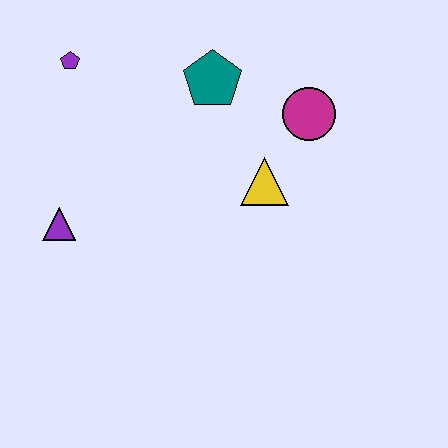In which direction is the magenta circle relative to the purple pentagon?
The magenta circle is to the right of the purple pentagon.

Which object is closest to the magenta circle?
The yellow triangle is closest to the magenta circle.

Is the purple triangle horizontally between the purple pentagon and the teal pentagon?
No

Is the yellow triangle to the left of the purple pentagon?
No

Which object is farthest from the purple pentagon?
The magenta circle is farthest from the purple pentagon.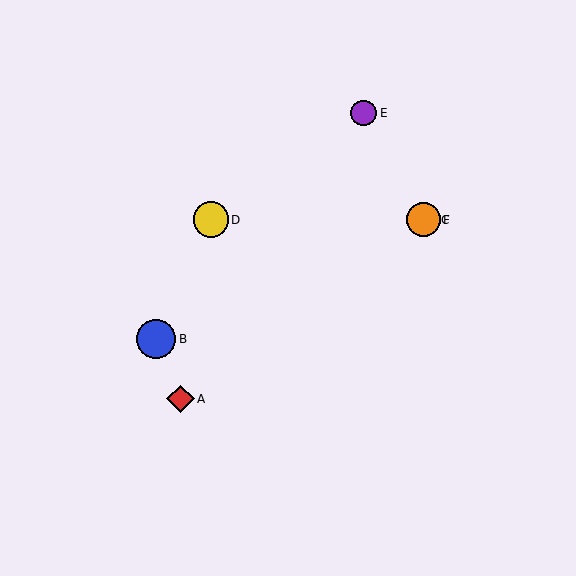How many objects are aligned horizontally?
3 objects (C, D, F) are aligned horizontally.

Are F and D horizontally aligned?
Yes, both are at y≈220.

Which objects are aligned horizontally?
Objects C, D, F are aligned horizontally.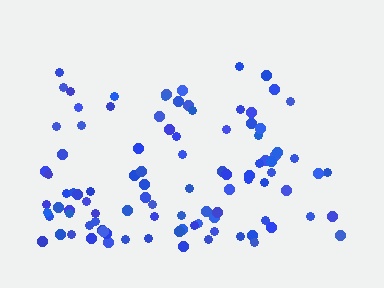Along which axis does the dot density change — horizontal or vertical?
Vertical.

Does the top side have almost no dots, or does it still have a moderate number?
Still a moderate number, just noticeably fewer than the bottom.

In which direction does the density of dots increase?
From top to bottom, with the bottom side densest.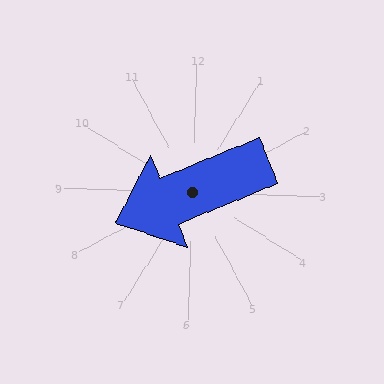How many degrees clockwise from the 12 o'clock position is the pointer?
Approximately 246 degrees.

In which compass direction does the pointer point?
Southwest.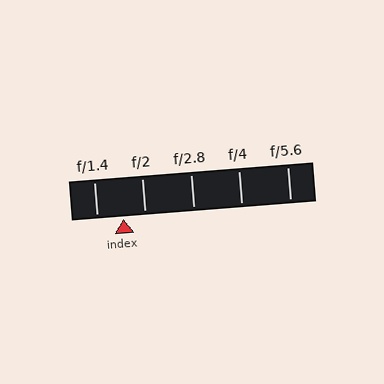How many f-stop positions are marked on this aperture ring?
There are 5 f-stop positions marked.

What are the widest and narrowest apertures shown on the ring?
The widest aperture shown is f/1.4 and the narrowest is f/5.6.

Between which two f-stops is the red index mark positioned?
The index mark is between f/1.4 and f/2.